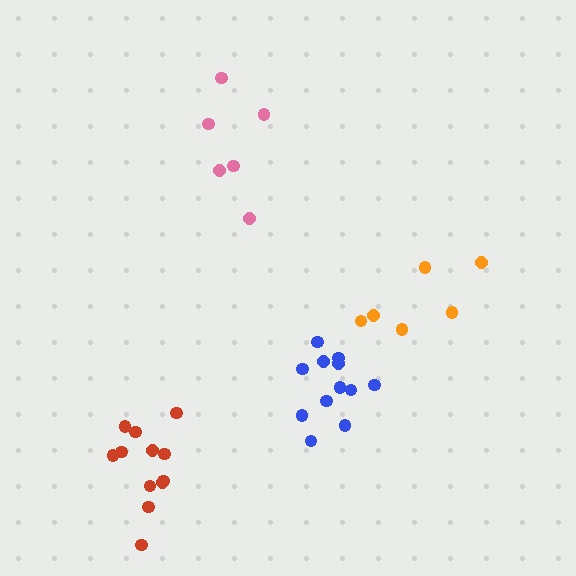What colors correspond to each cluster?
The clusters are colored: red, blue, pink, orange.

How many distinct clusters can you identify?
There are 4 distinct clusters.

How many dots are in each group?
Group 1: 12 dots, Group 2: 12 dots, Group 3: 6 dots, Group 4: 6 dots (36 total).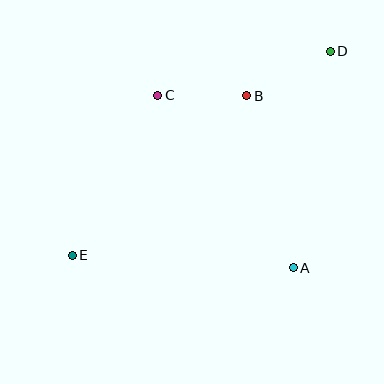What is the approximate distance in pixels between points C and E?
The distance between C and E is approximately 182 pixels.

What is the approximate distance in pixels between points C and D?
The distance between C and D is approximately 178 pixels.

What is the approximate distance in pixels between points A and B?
The distance between A and B is approximately 179 pixels.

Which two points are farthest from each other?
Points D and E are farthest from each other.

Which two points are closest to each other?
Points B and C are closest to each other.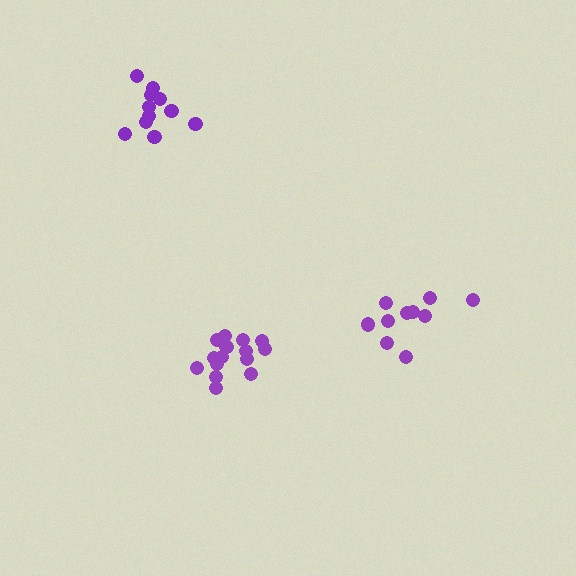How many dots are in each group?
Group 1: 10 dots, Group 2: 15 dots, Group 3: 11 dots (36 total).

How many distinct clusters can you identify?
There are 3 distinct clusters.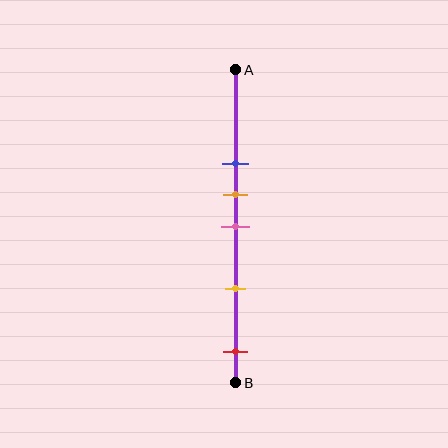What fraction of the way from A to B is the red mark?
The red mark is approximately 90% (0.9) of the way from A to B.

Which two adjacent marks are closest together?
The orange and pink marks are the closest adjacent pair.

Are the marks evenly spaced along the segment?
No, the marks are not evenly spaced.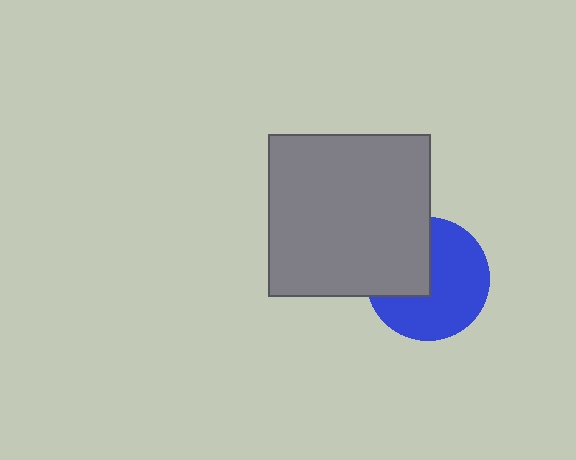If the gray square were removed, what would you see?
You would see the complete blue circle.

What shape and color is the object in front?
The object in front is a gray square.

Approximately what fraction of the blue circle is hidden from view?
Roughly 37% of the blue circle is hidden behind the gray square.